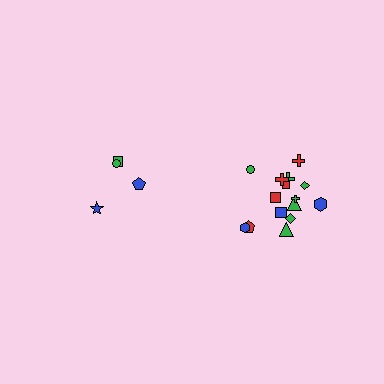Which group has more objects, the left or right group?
The right group.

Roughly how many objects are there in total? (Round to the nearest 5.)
Roughly 20 objects in total.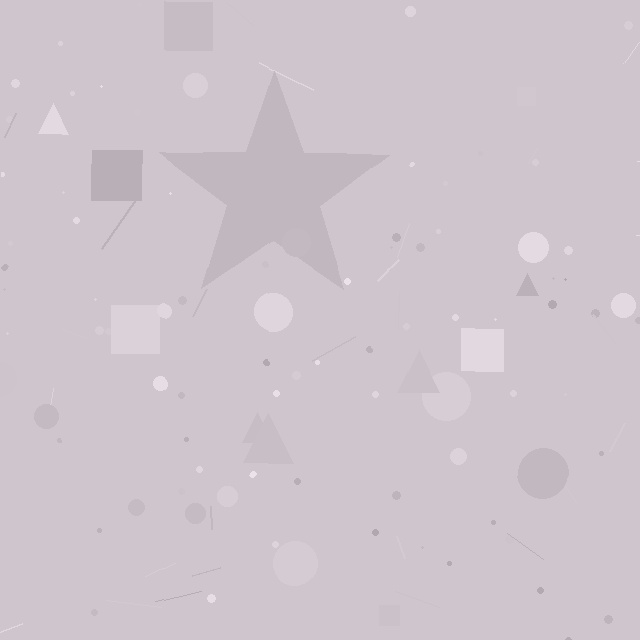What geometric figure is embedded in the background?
A star is embedded in the background.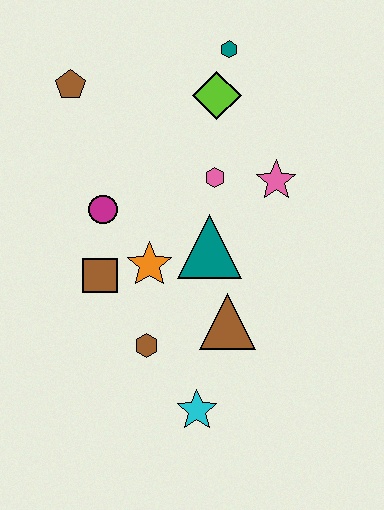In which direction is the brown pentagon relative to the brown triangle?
The brown pentagon is above the brown triangle.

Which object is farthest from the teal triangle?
The brown pentagon is farthest from the teal triangle.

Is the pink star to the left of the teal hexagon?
No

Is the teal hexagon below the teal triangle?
No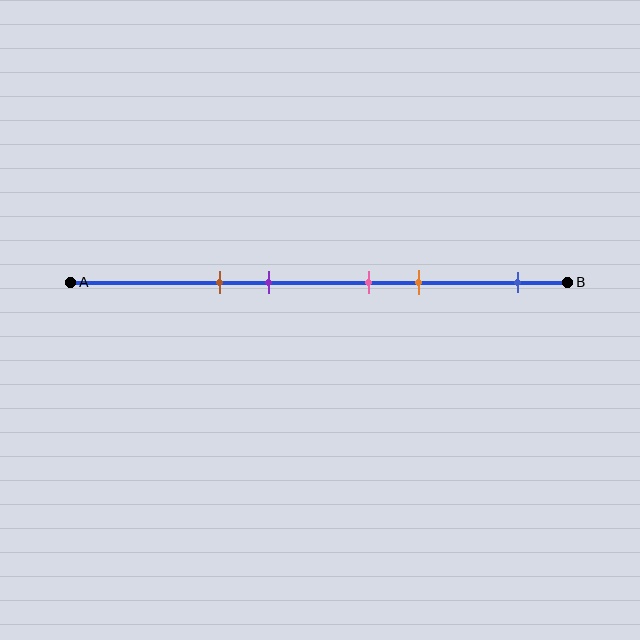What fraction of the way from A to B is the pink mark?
The pink mark is approximately 60% (0.6) of the way from A to B.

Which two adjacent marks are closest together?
The pink and orange marks are the closest adjacent pair.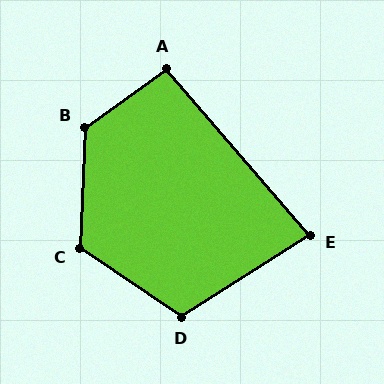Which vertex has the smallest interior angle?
E, at approximately 82 degrees.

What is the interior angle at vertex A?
Approximately 95 degrees (obtuse).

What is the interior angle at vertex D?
Approximately 113 degrees (obtuse).